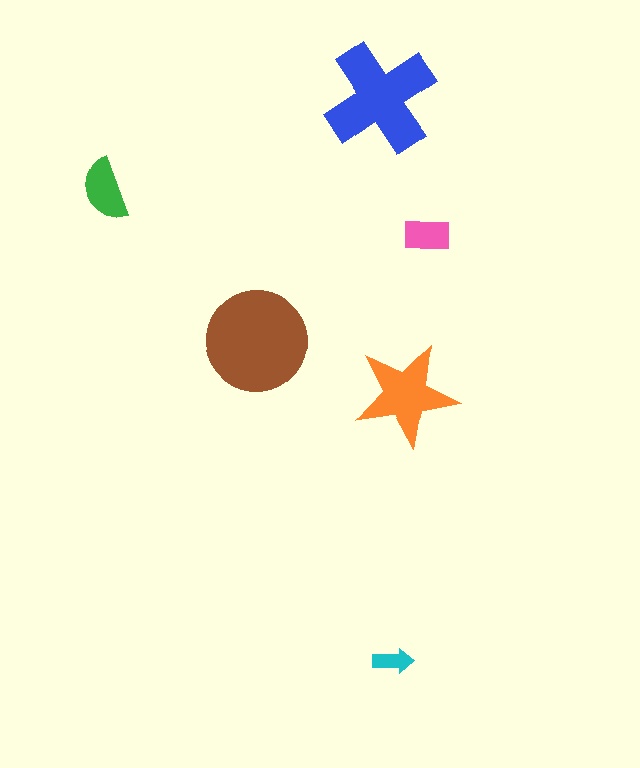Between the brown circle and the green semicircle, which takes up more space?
The brown circle.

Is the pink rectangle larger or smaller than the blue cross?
Smaller.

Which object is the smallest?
The cyan arrow.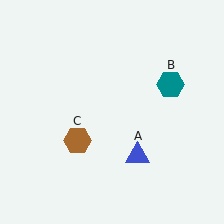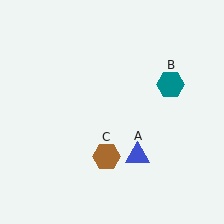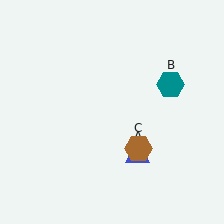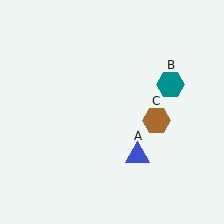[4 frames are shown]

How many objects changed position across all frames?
1 object changed position: brown hexagon (object C).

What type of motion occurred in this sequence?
The brown hexagon (object C) rotated counterclockwise around the center of the scene.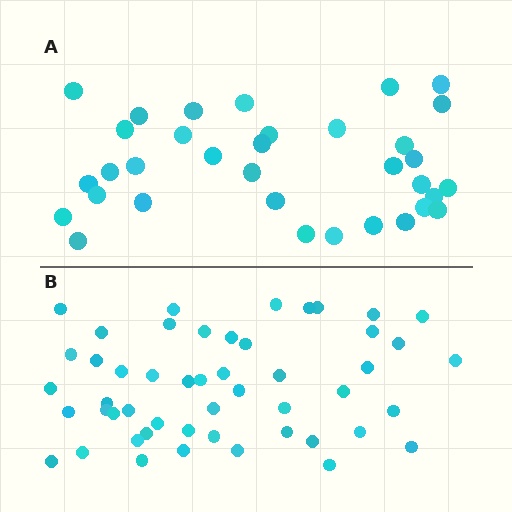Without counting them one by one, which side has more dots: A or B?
Region B (the bottom region) has more dots.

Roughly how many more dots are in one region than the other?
Region B has approximately 15 more dots than region A.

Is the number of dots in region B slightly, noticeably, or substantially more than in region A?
Region B has substantially more. The ratio is roughly 1.5 to 1.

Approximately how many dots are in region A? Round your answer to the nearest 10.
About 30 dots. (The exact count is 34, which rounds to 30.)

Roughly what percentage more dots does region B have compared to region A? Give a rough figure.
About 45% more.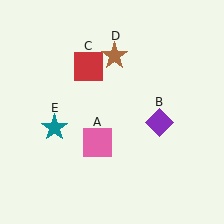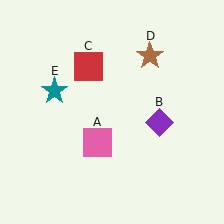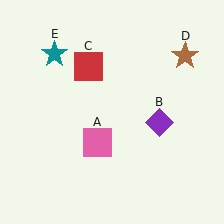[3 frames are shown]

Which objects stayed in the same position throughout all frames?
Pink square (object A) and purple diamond (object B) and red square (object C) remained stationary.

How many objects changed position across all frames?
2 objects changed position: brown star (object D), teal star (object E).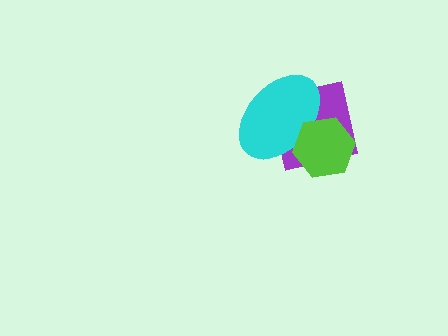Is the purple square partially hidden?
Yes, it is partially covered by another shape.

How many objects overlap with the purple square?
2 objects overlap with the purple square.